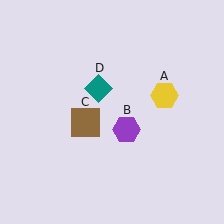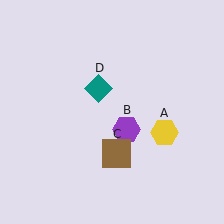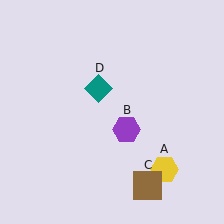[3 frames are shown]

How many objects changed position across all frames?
2 objects changed position: yellow hexagon (object A), brown square (object C).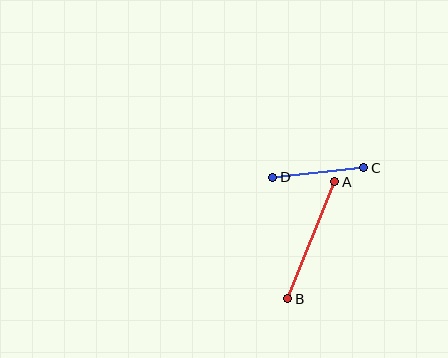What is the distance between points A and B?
The distance is approximately 126 pixels.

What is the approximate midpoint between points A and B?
The midpoint is at approximately (311, 240) pixels.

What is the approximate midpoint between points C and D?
The midpoint is at approximately (318, 172) pixels.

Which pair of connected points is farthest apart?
Points A and B are farthest apart.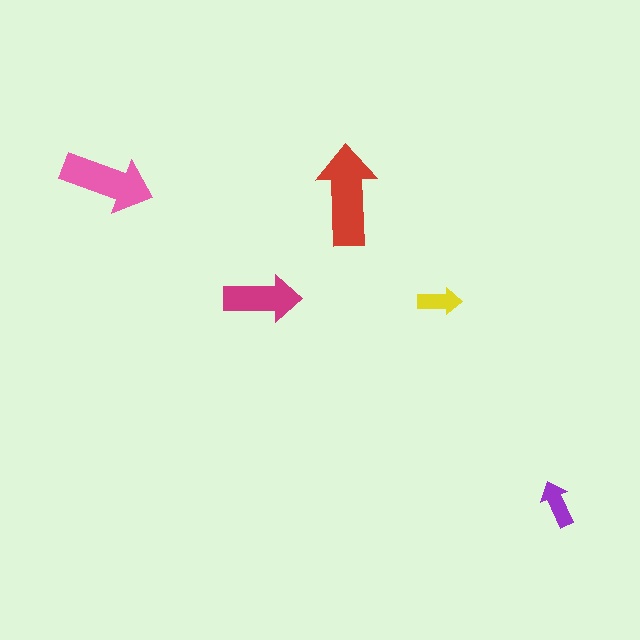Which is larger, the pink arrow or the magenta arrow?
The pink one.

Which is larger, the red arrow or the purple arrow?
The red one.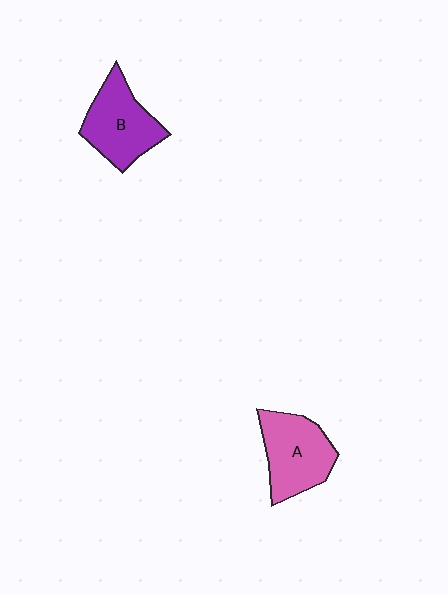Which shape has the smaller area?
Shape B (purple).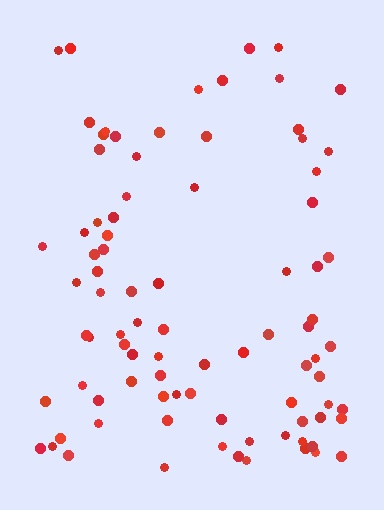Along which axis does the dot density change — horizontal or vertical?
Vertical.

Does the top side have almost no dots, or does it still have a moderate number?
Still a moderate number, just noticeably fewer than the bottom.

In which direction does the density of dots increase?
From top to bottom, with the bottom side densest.